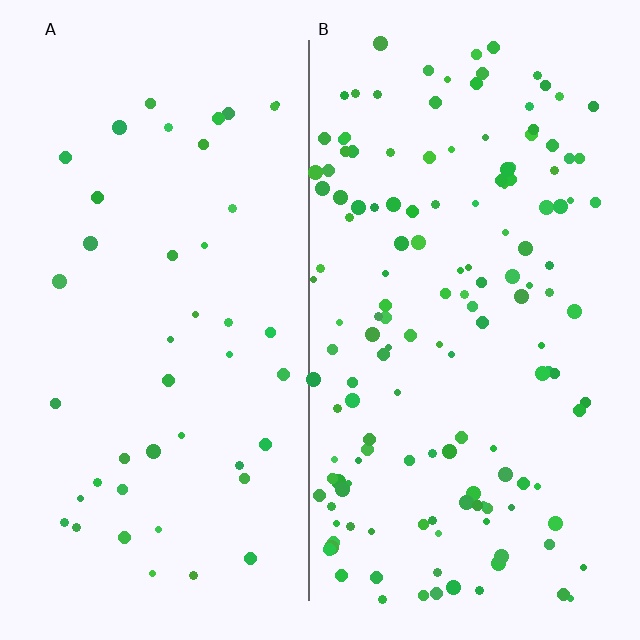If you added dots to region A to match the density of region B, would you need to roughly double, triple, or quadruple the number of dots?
Approximately triple.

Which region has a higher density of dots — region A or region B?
B (the right).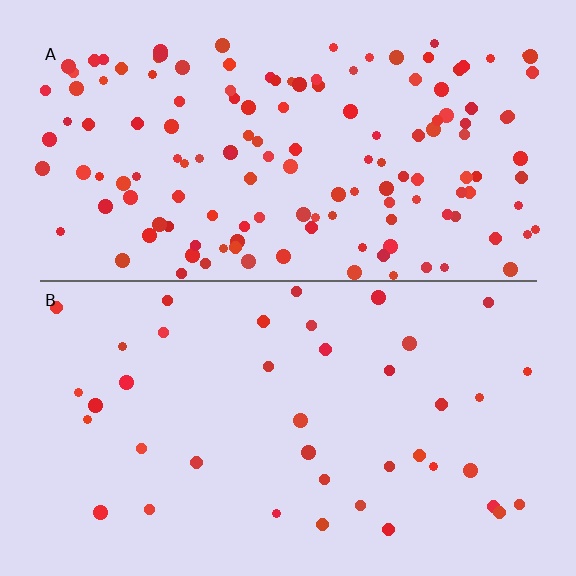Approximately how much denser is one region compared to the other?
Approximately 3.5× — region A over region B.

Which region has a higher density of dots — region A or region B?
A (the top).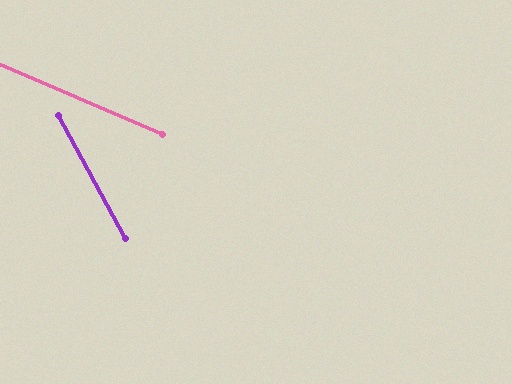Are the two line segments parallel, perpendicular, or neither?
Neither parallel nor perpendicular — they differ by about 39°.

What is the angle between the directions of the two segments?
Approximately 39 degrees.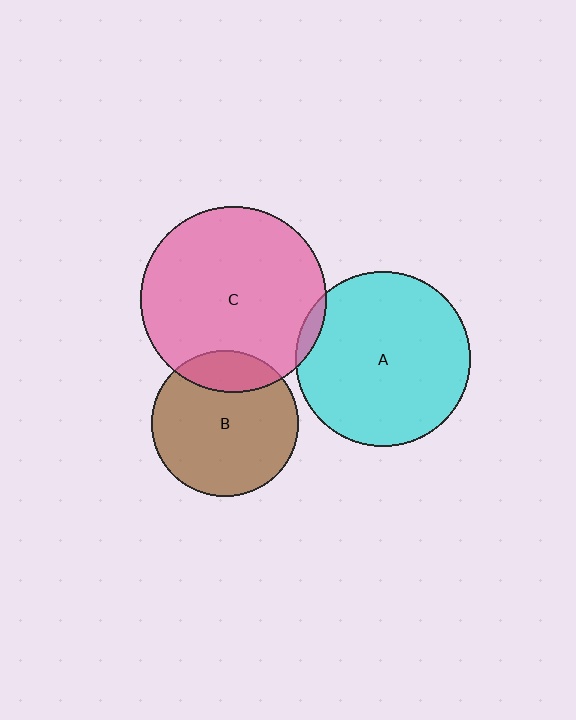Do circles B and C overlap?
Yes.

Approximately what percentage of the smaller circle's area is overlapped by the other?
Approximately 20%.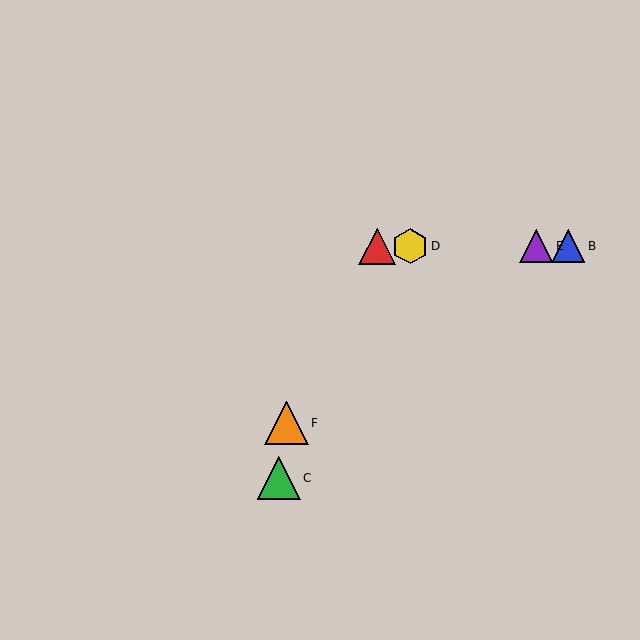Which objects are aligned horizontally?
Objects A, B, D, E are aligned horizontally.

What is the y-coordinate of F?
Object F is at y≈423.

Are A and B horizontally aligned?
Yes, both are at y≈246.